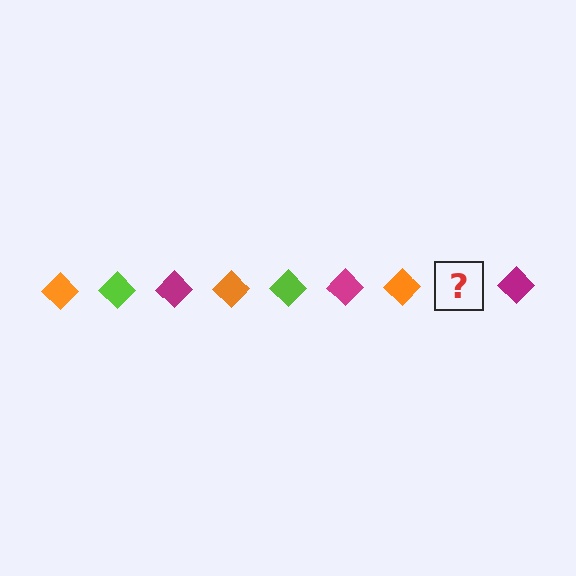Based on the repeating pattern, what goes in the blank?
The blank should be a lime diamond.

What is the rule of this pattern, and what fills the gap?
The rule is that the pattern cycles through orange, lime, magenta diamonds. The gap should be filled with a lime diamond.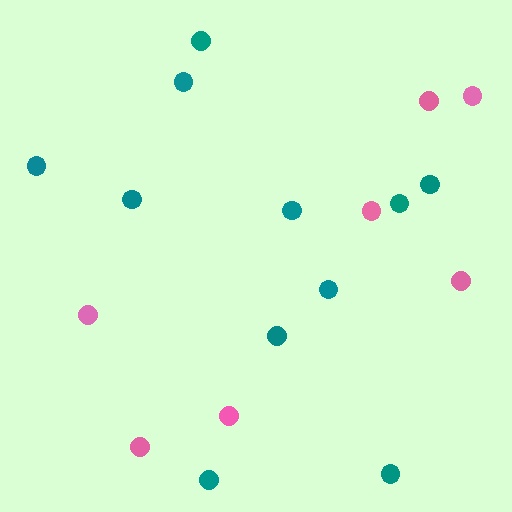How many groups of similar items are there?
There are 2 groups: one group of pink circles (7) and one group of teal circles (11).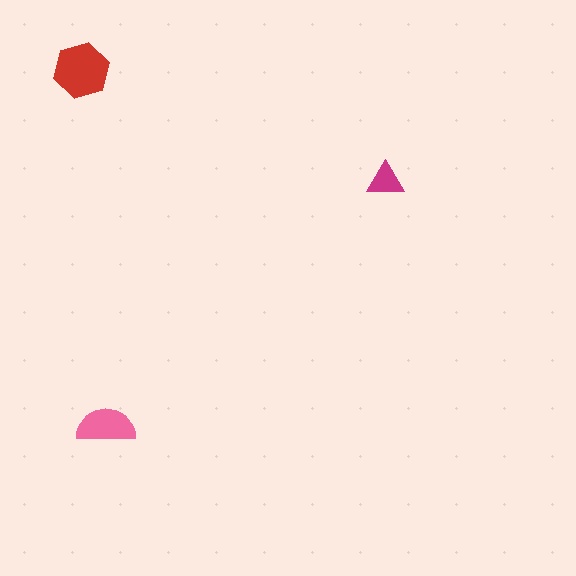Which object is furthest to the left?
The red hexagon is leftmost.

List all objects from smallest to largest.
The magenta triangle, the pink semicircle, the red hexagon.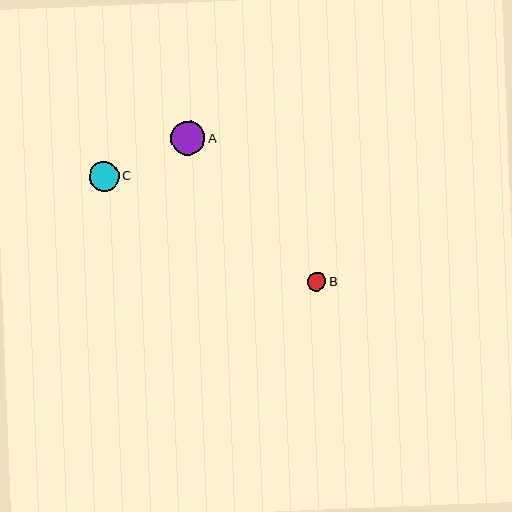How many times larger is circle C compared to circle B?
Circle C is approximately 1.6 times the size of circle B.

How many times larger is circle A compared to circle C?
Circle A is approximately 1.1 times the size of circle C.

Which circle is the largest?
Circle A is the largest with a size of approximately 34 pixels.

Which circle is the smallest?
Circle B is the smallest with a size of approximately 19 pixels.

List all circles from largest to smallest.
From largest to smallest: A, C, B.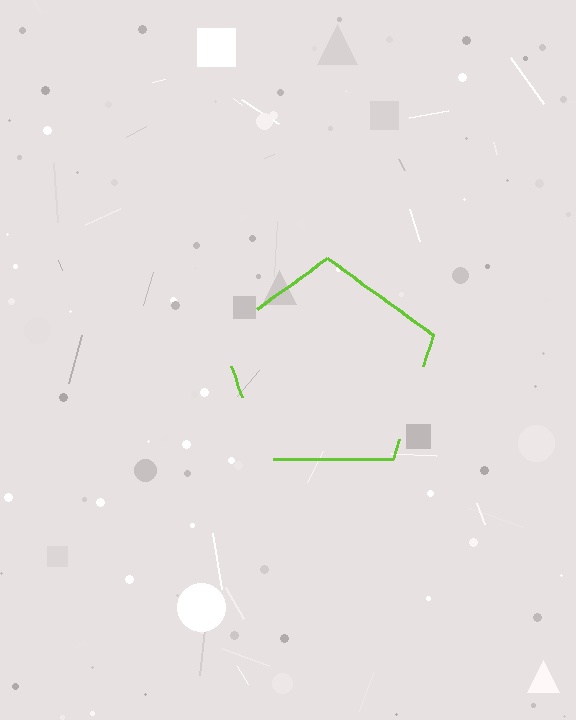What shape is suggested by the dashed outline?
The dashed outline suggests a pentagon.